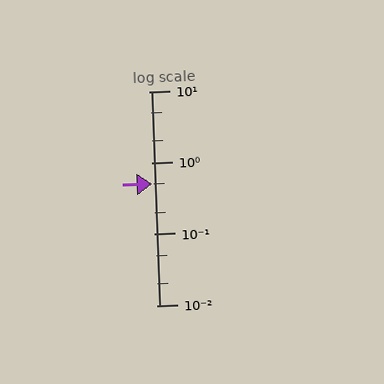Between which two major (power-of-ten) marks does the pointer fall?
The pointer is between 0.1 and 1.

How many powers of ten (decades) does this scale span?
The scale spans 3 decades, from 0.01 to 10.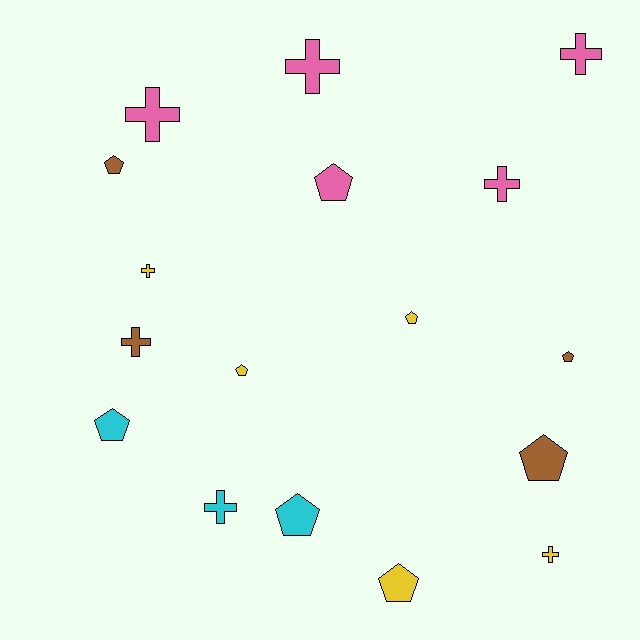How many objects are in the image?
There are 17 objects.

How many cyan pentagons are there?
There are 2 cyan pentagons.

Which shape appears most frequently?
Pentagon, with 9 objects.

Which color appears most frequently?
Yellow, with 5 objects.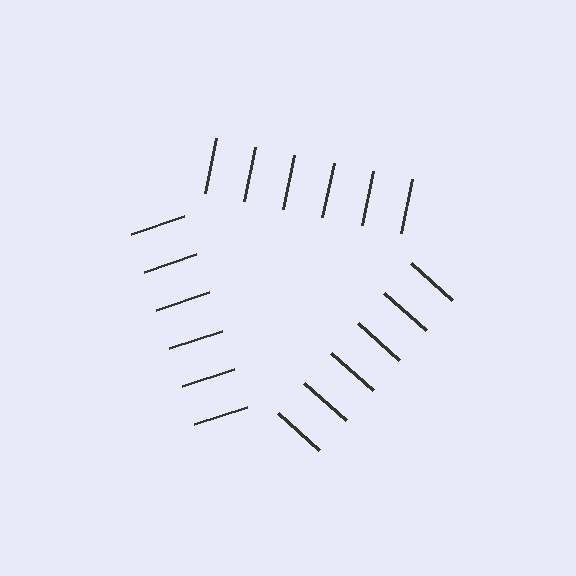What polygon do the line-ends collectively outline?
An illusory triangle — the line segments terminate on its edges but no continuous stroke is drawn.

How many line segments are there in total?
18 — 6 along each of the 3 edges.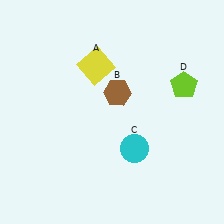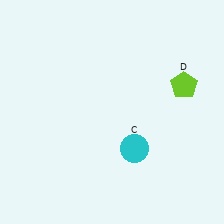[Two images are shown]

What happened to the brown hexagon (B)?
The brown hexagon (B) was removed in Image 2. It was in the top-right area of Image 1.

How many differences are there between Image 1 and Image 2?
There are 2 differences between the two images.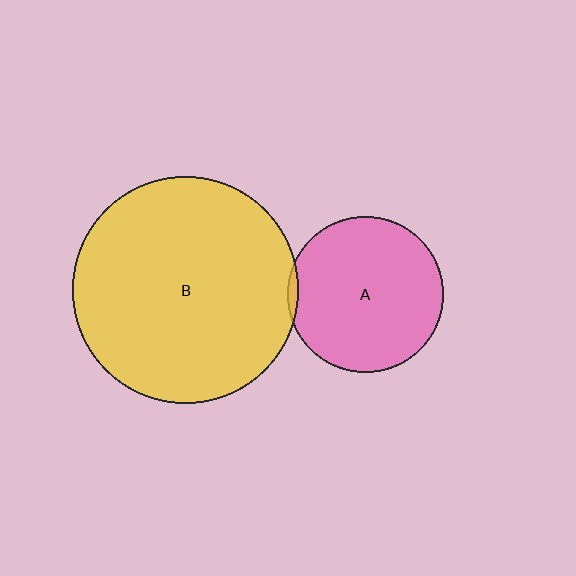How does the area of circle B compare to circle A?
Approximately 2.1 times.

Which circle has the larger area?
Circle B (yellow).